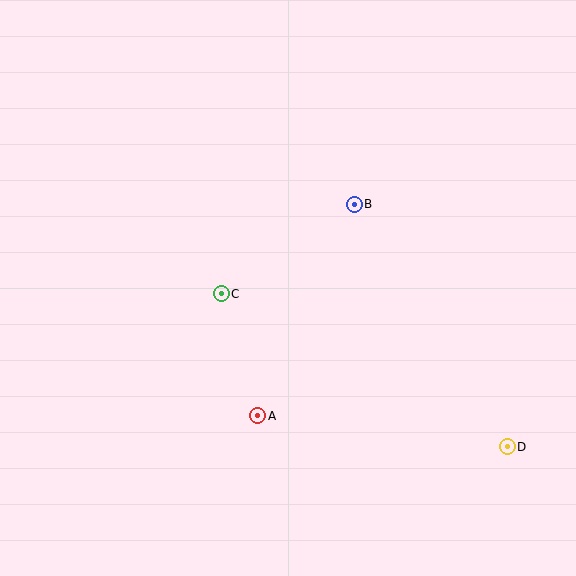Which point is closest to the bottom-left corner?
Point A is closest to the bottom-left corner.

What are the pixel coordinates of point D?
Point D is at (507, 447).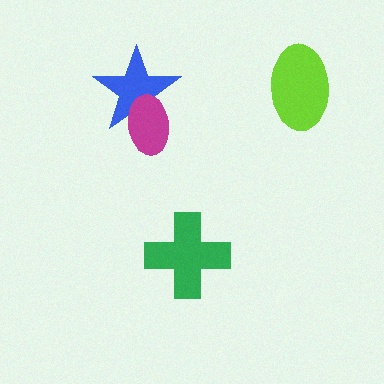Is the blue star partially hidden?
Yes, it is partially covered by another shape.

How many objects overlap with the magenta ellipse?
1 object overlaps with the magenta ellipse.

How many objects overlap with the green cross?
0 objects overlap with the green cross.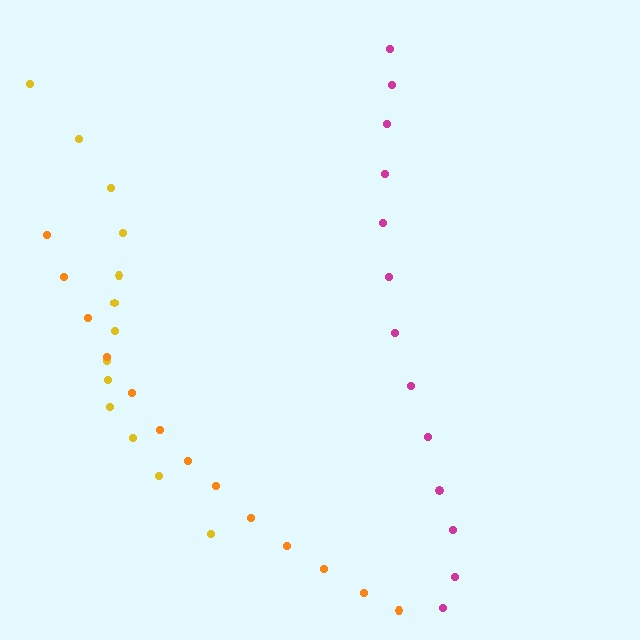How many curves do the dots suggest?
There are 3 distinct paths.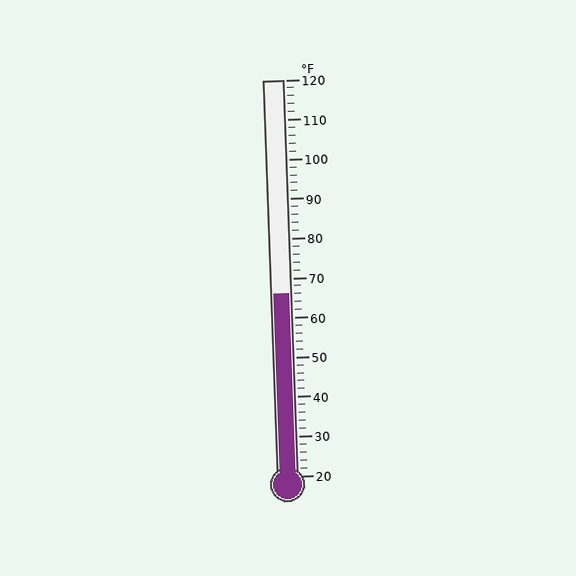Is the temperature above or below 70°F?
The temperature is below 70°F.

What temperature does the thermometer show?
The thermometer shows approximately 66°F.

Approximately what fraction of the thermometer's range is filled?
The thermometer is filled to approximately 45% of its range.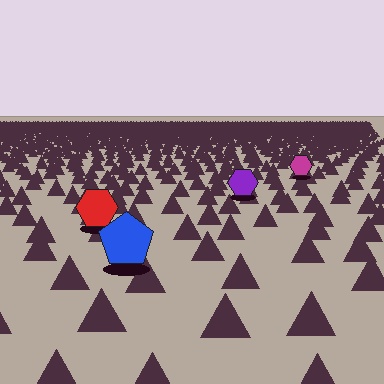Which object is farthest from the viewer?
The magenta hexagon is farthest from the viewer. It appears smaller and the ground texture around it is denser.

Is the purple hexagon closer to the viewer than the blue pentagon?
No. The blue pentagon is closer — you can tell from the texture gradient: the ground texture is coarser near it.